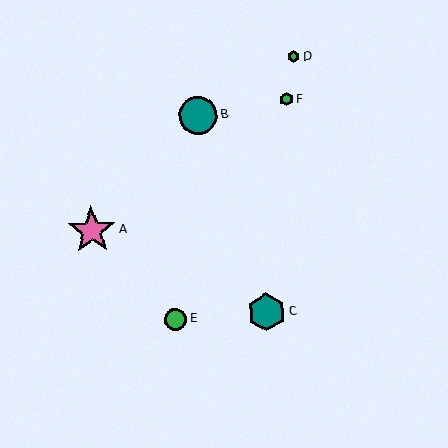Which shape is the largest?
The pink star (labeled A) is the largest.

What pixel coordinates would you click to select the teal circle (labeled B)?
Click at (198, 115) to select the teal circle B.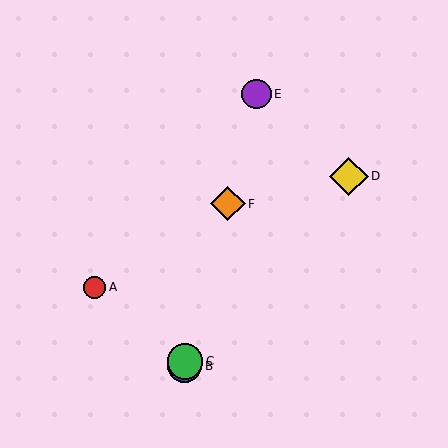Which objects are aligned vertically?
Objects B, C are aligned vertically.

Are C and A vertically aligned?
No, C is at x≈185 and A is at x≈94.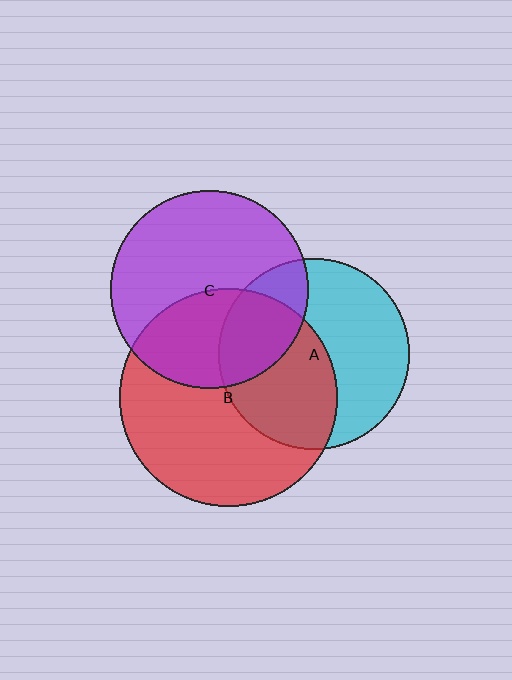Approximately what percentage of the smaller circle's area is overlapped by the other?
Approximately 40%.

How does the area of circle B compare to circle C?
Approximately 1.2 times.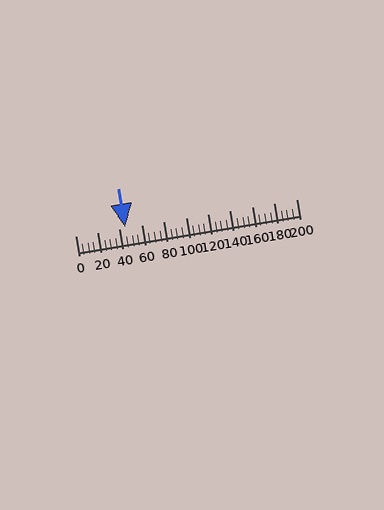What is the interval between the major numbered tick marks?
The major tick marks are spaced 20 units apart.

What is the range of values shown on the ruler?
The ruler shows values from 0 to 200.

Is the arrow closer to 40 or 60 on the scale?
The arrow is closer to 40.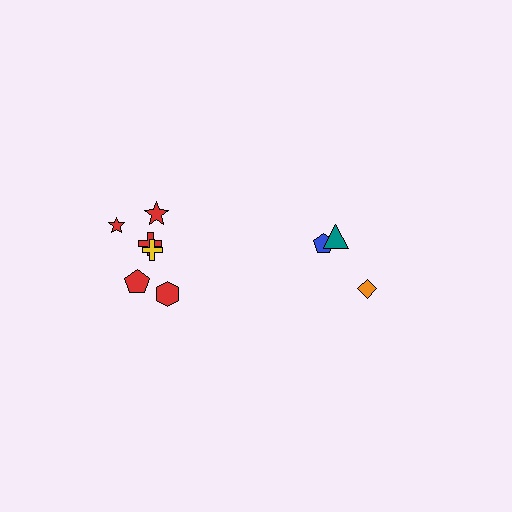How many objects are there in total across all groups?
There are 9 objects.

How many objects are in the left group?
There are 6 objects.